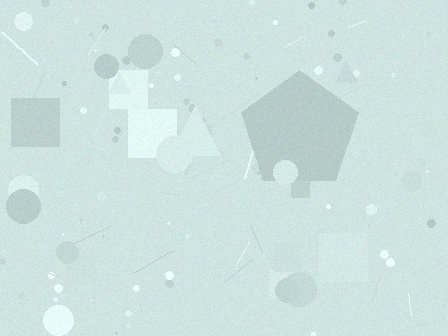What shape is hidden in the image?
A pentagon is hidden in the image.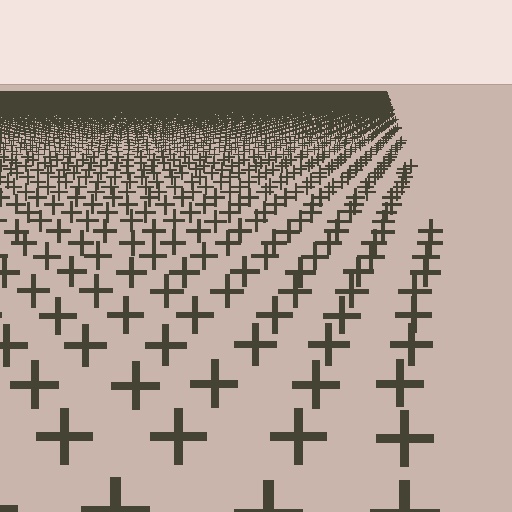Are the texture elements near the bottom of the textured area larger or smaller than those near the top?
Larger. Near the bottom, elements are closer to the viewer and appear at a bigger on-screen size.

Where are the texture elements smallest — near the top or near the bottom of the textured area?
Near the top.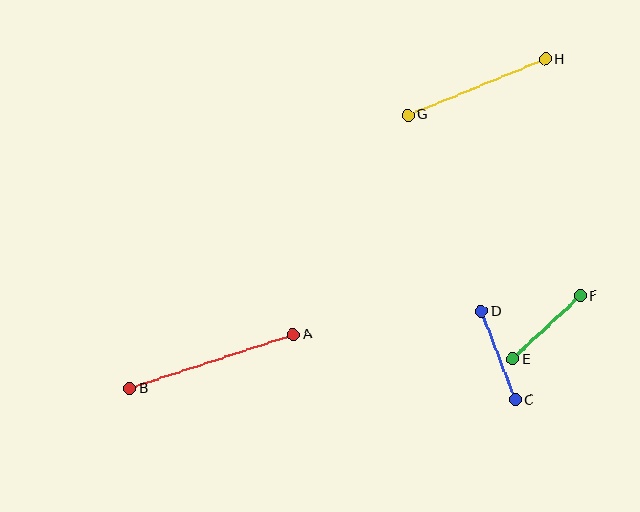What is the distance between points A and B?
The distance is approximately 172 pixels.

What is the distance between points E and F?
The distance is approximately 93 pixels.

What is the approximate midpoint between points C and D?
The midpoint is at approximately (498, 356) pixels.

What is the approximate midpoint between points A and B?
The midpoint is at approximately (211, 362) pixels.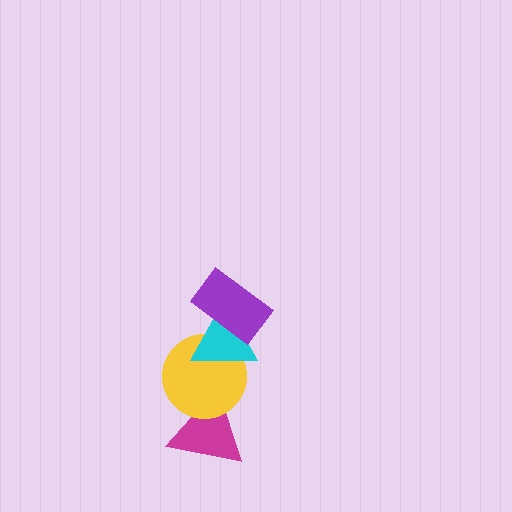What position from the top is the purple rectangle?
The purple rectangle is 1st from the top.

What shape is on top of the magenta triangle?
The yellow circle is on top of the magenta triangle.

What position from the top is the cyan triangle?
The cyan triangle is 2nd from the top.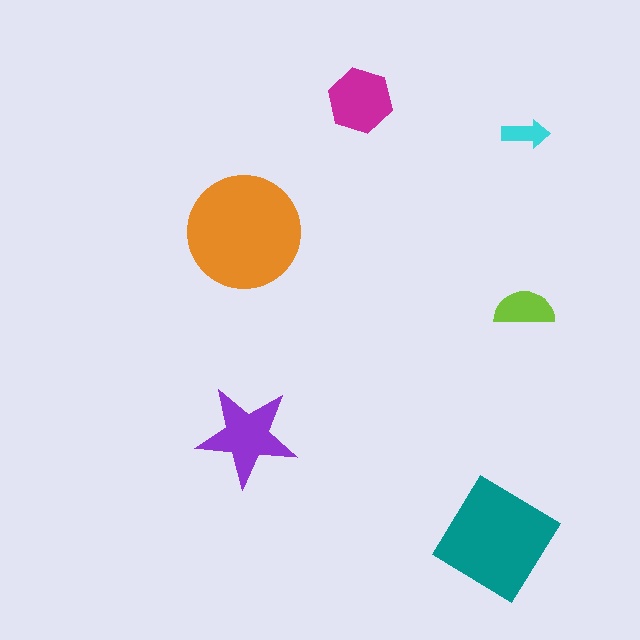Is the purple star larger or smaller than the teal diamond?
Smaller.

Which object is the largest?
The orange circle.